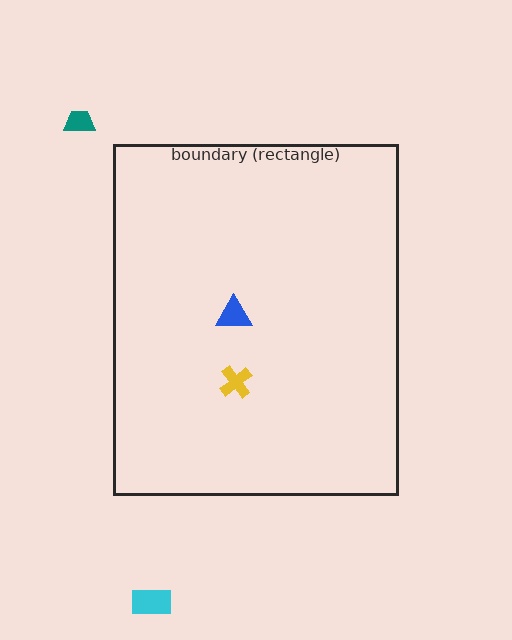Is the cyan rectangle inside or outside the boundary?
Outside.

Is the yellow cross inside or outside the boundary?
Inside.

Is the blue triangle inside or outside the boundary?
Inside.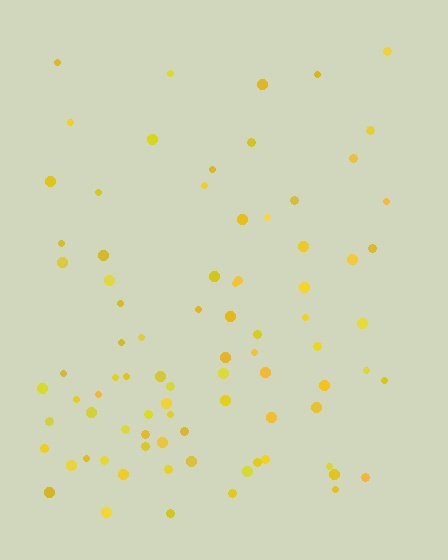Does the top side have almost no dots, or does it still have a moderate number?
Still a moderate number, just noticeably fewer than the bottom.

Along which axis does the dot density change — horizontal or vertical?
Vertical.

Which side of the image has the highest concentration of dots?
The bottom.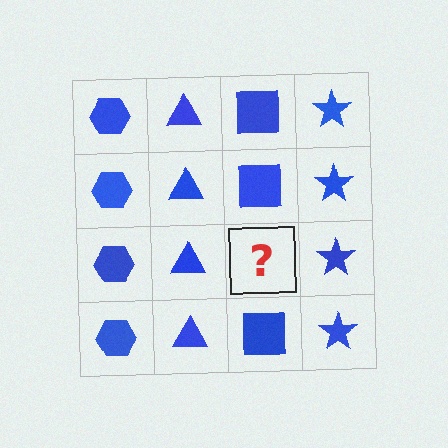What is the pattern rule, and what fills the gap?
The rule is that each column has a consistent shape. The gap should be filled with a blue square.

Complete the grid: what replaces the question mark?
The question mark should be replaced with a blue square.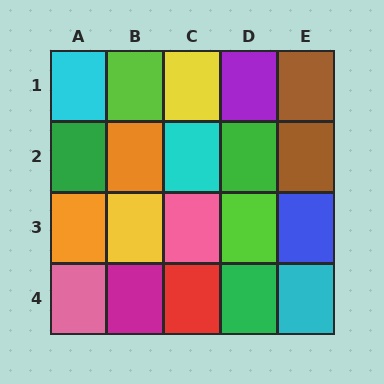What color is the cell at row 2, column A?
Green.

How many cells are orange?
2 cells are orange.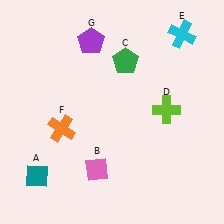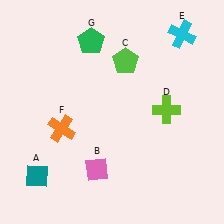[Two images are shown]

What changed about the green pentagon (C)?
In Image 1, C is green. In Image 2, it changed to lime.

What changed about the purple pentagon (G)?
In Image 1, G is purple. In Image 2, it changed to green.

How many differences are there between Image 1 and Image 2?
There are 2 differences between the two images.